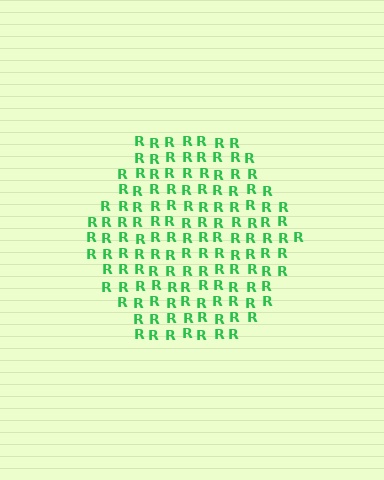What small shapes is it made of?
It is made of small letter R's.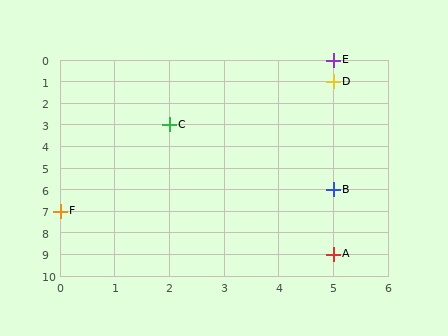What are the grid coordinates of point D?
Point D is at grid coordinates (5, 1).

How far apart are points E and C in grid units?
Points E and C are 3 columns and 3 rows apart (about 4.2 grid units diagonally).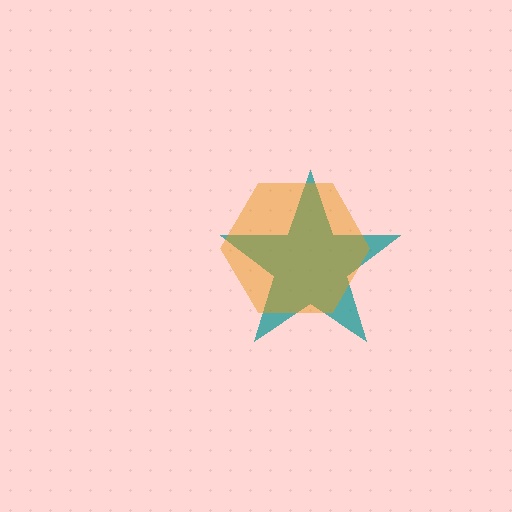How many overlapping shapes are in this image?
There are 2 overlapping shapes in the image.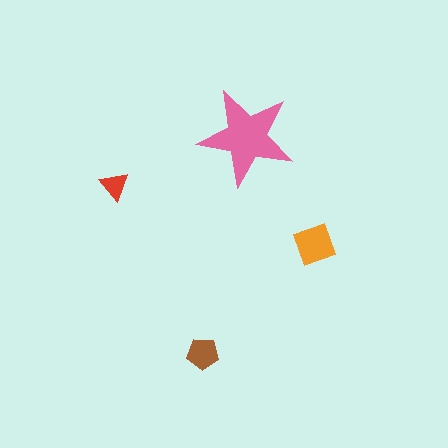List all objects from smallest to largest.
The red triangle, the brown pentagon, the orange diamond, the pink star.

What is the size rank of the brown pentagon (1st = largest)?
3rd.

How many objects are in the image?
There are 4 objects in the image.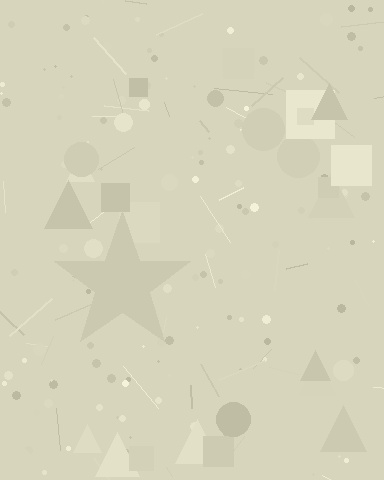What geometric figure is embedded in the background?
A star is embedded in the background.